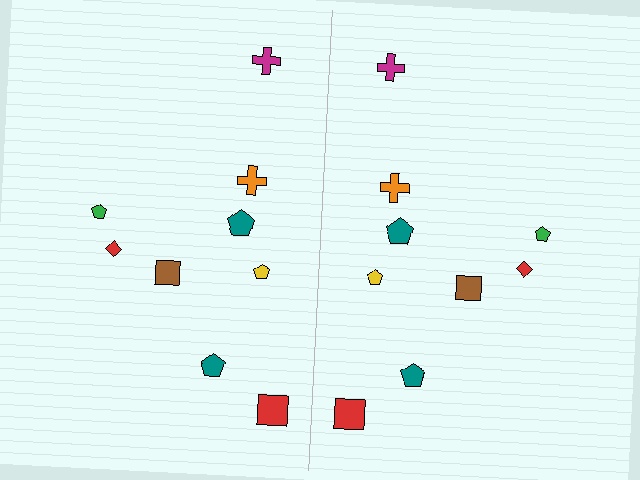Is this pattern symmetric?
Yes, this pattern has bilateral (reflection) symmetry.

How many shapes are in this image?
There are 18 shapes in this image.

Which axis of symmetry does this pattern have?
The pattern has a vertical axis of symmetry running through the center of the image.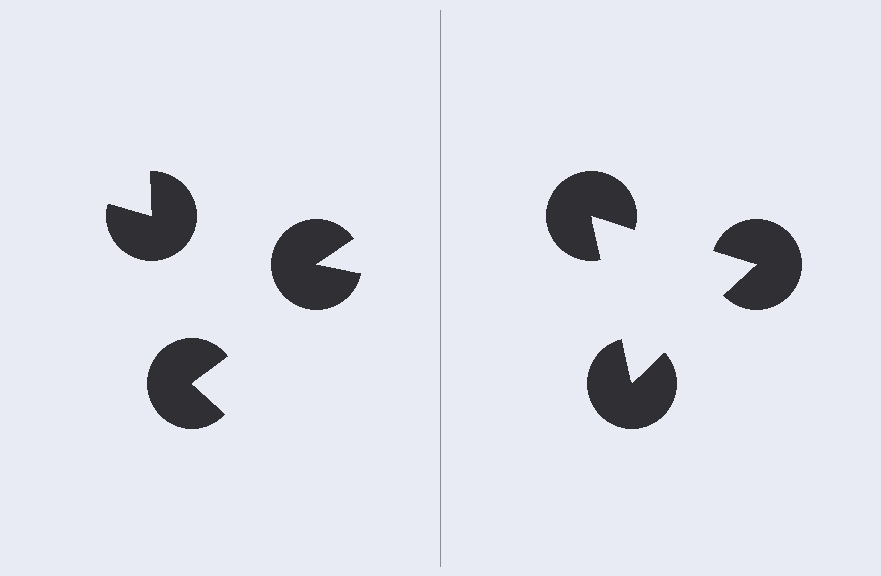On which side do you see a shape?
An illusory triangle appears on the right side. On the left side the wedge cuts are rotated, so no coherent shape forms.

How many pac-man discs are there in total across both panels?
6 — 3 on each side.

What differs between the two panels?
The pac-man discs are positioned identically on both sides; only the wedge orientations differ. On the right they align to a triangle; on the left they are misaligned.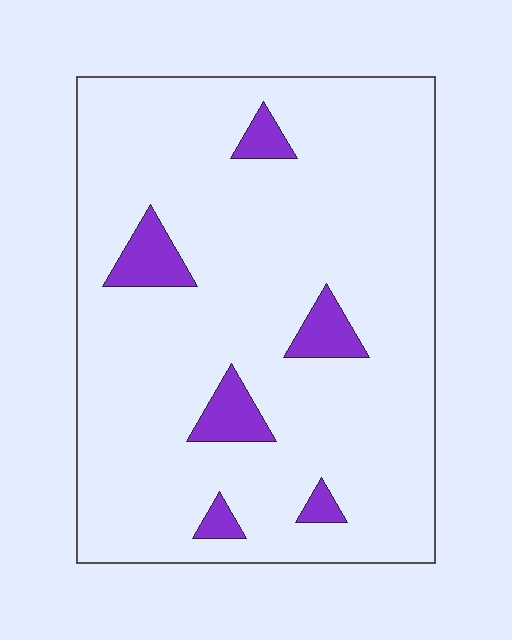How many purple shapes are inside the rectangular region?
6.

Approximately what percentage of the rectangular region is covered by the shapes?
Approximately 10%.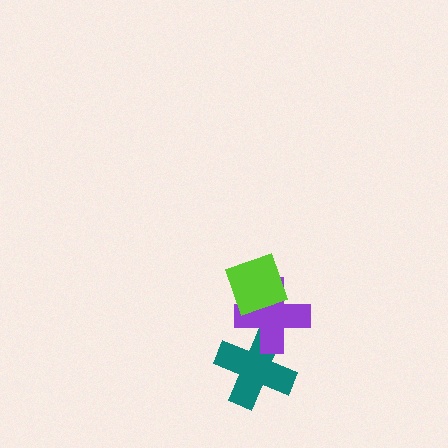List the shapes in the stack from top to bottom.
From top to bottom: the lime diamond, the purple cross, the teal cross.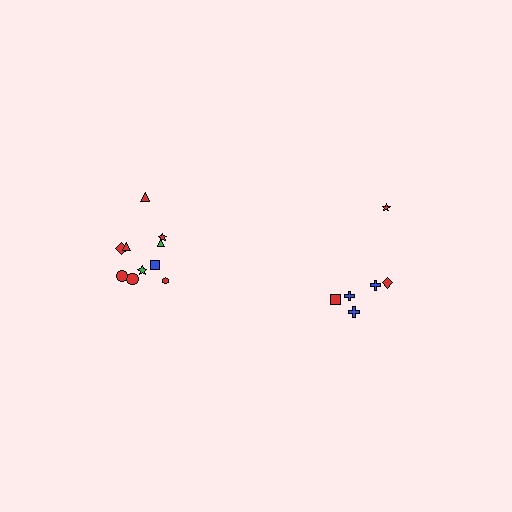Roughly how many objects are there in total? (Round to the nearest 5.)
Roughly 15 objects in total.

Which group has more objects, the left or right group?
The left group.